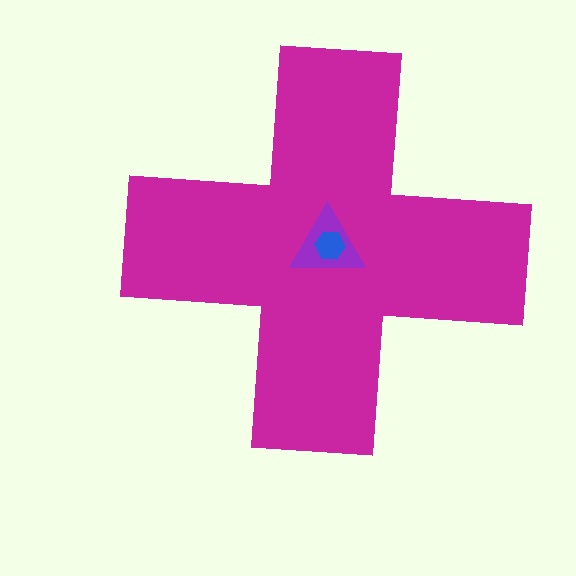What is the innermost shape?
The blue hexagon.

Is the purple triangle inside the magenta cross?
Yes.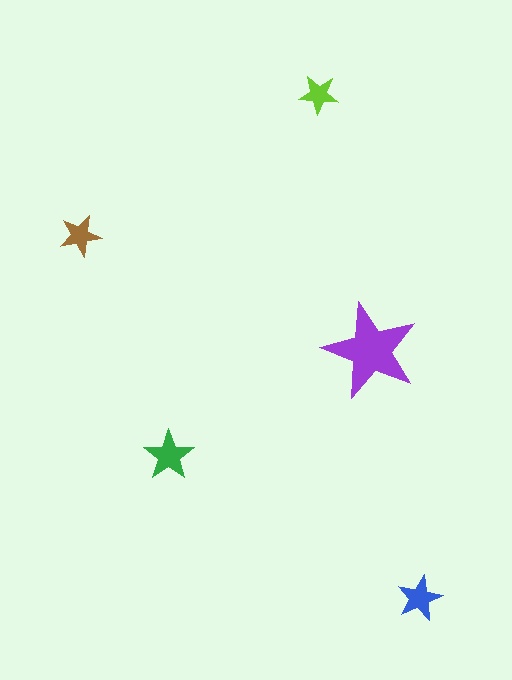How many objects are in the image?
There are 5 objects in the image.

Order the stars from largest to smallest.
the purple one, the green one, the blue one, the brown one, the lime one.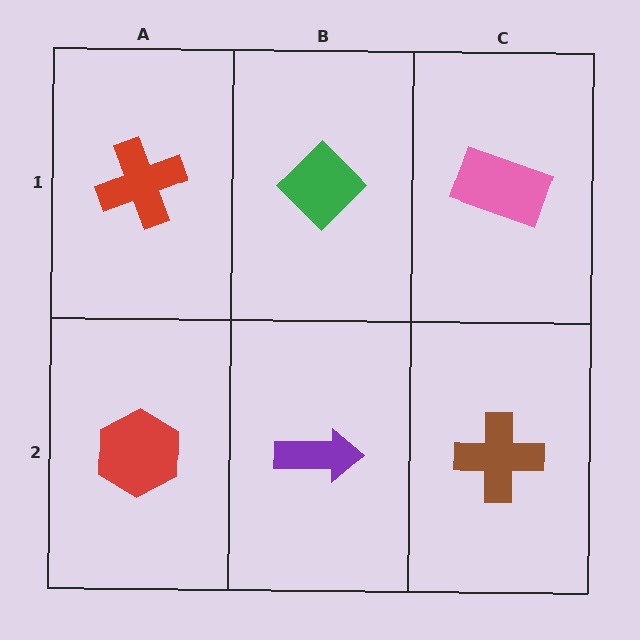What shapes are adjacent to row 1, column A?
A red hexagon (row 2, column A), a green diamond (row 1, column B).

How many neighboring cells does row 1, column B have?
3.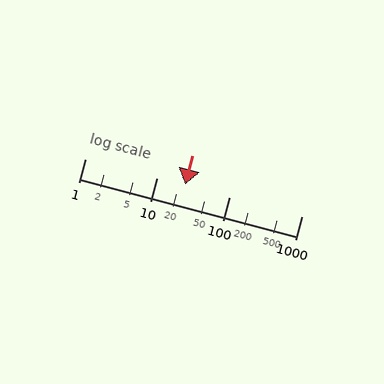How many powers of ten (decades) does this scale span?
The scale spans 3 decades, from 1 to 1000.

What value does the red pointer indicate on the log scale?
The pointer indicates approximately 24.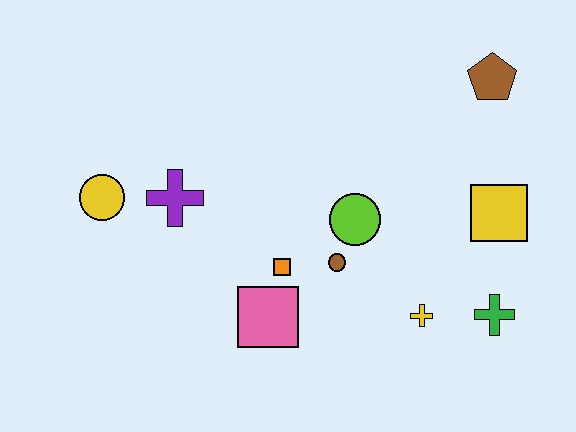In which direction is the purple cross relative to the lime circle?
The purple cross is to the left of the lime circle.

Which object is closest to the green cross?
The yellow cross is closest to the green cross.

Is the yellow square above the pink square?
Yes